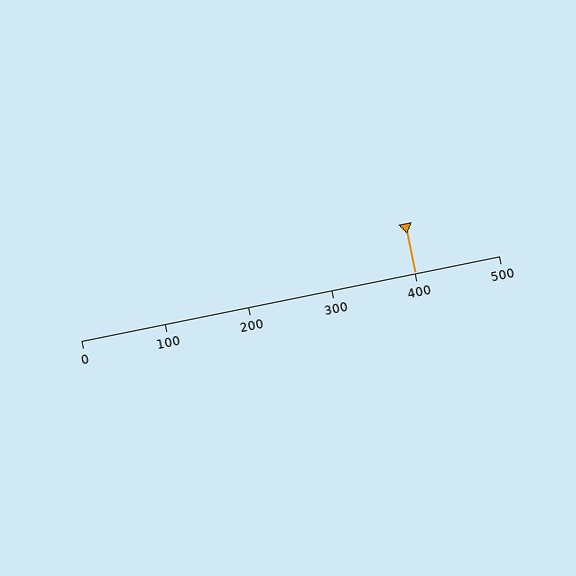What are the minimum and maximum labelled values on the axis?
The axis runs from 0 to 500.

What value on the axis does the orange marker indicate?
The marker indicates approximately 400.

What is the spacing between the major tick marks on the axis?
The major ticks are spaced 100 apart.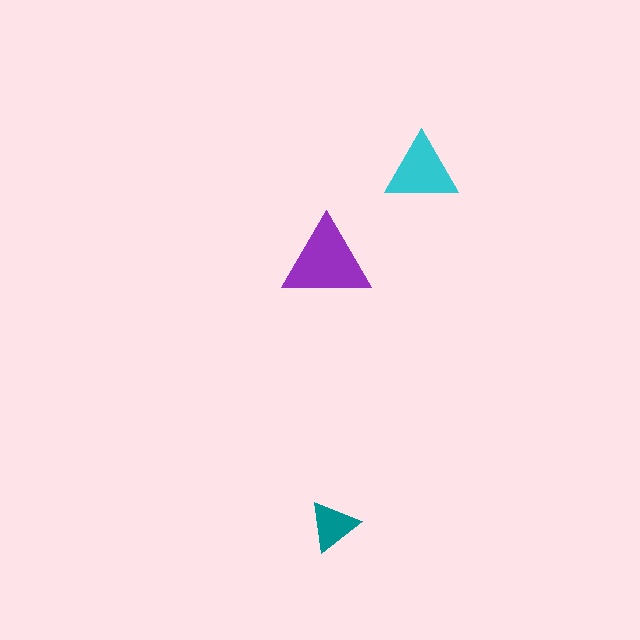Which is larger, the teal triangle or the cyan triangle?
The cyan one.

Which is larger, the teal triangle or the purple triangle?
The purple one.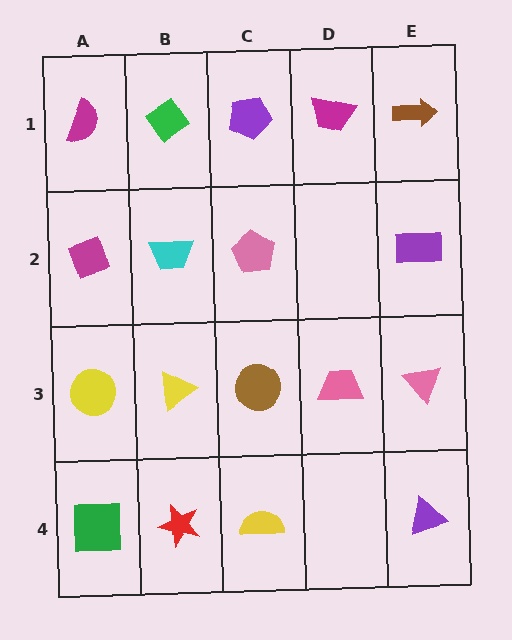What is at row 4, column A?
A green square.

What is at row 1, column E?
A brown arrow.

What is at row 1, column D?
A magenta trapezoid.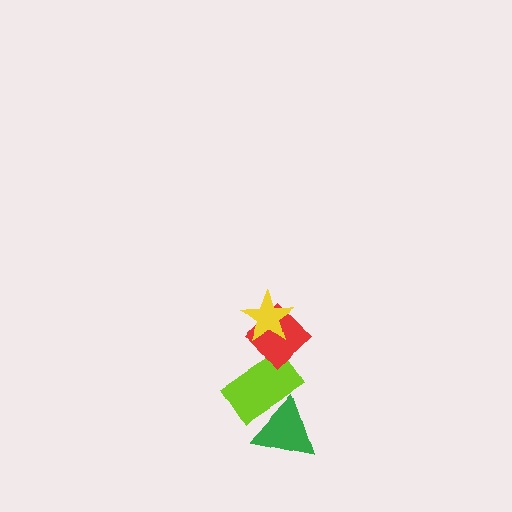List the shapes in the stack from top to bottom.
From top to bottom: the yellow star, the red diamond, the lime rectangle, the green triangle.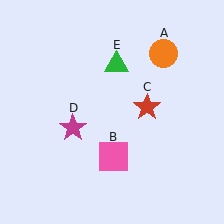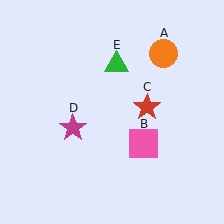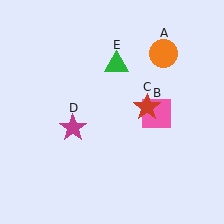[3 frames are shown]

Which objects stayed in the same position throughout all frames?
Orange circle (object A) and red star (object C) and magenta star (object D) and green triangle (object E) remained stationary.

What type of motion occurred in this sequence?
The pink square (object B) rotated counterclockwise around the center of the scene.